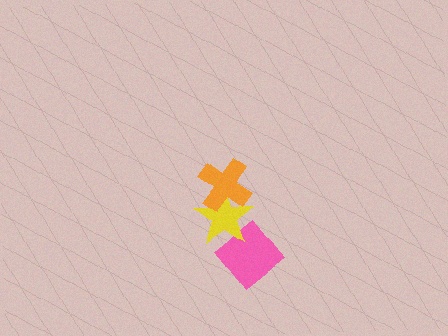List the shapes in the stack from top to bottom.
From top to bottom: the orange cross, the yellow star, the pink diamond.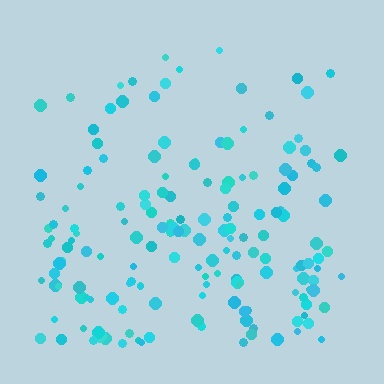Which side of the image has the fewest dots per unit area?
The top.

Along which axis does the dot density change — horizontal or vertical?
Vertical.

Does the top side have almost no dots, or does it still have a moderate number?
Still a moderate number, just noticeably fewer than the bottom.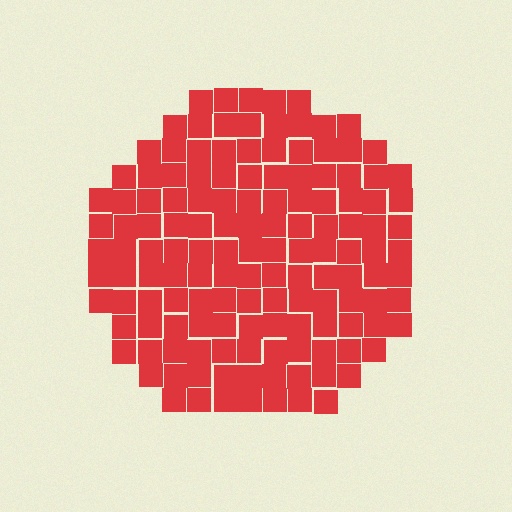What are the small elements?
The small elements are squares.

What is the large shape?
The large shape is a circle.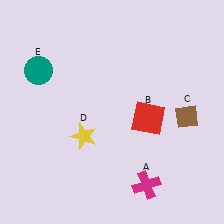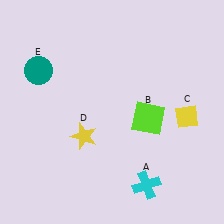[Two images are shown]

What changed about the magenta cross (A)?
In Image 1, A is magenta. In Image 2, it changed to cyan.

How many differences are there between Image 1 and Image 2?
There are 3 differences between the two images.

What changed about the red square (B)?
In Image 1, B is red. In Image 2, it changed to lime.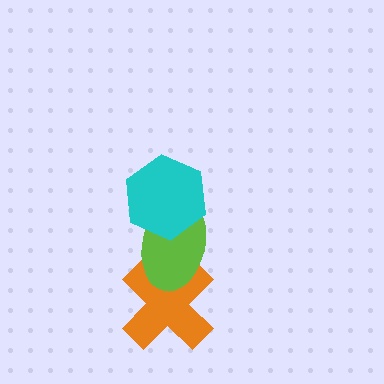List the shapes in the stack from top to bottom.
From top to bottom: the cyan hexagon, the lime ellipse, the orange cross.